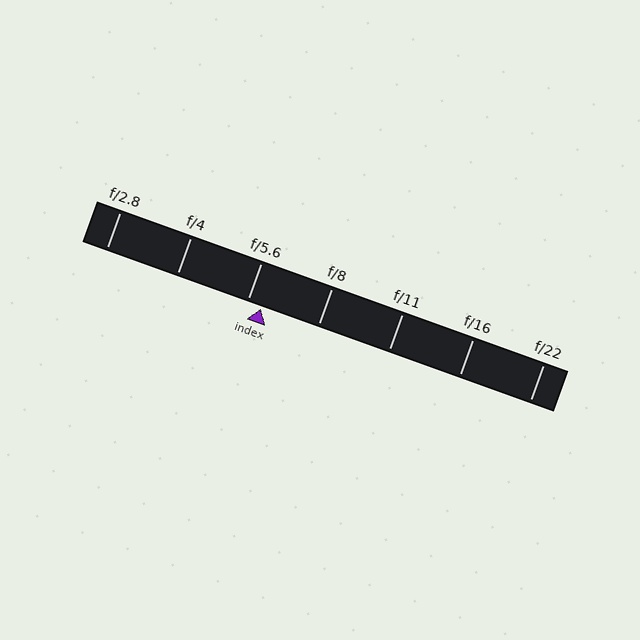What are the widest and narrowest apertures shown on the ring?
The widest aperture shown is f/2.8 and the narrowest is f/22.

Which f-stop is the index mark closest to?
The index mark is closest to f/5.6.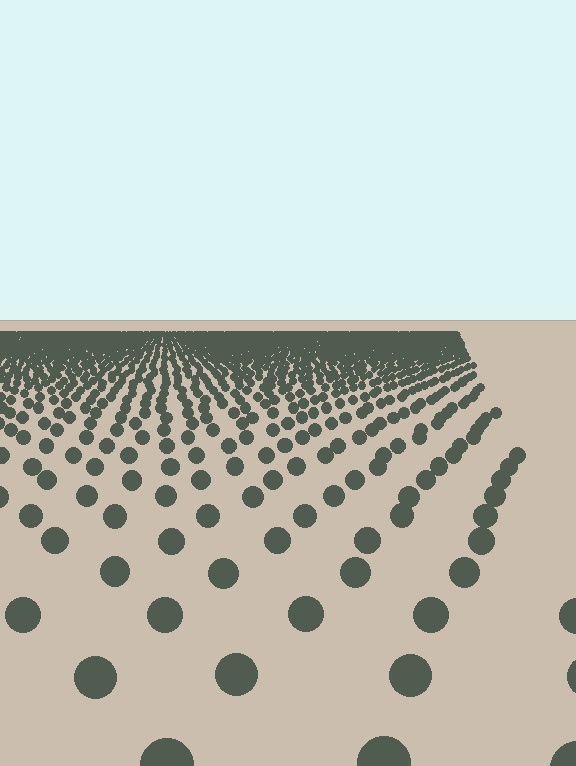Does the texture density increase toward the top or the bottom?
Density increases toward the top.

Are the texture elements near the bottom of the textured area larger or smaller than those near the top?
Larger. Near the bottom, elements are closer to the viewer and appear at a bigger on-screen size.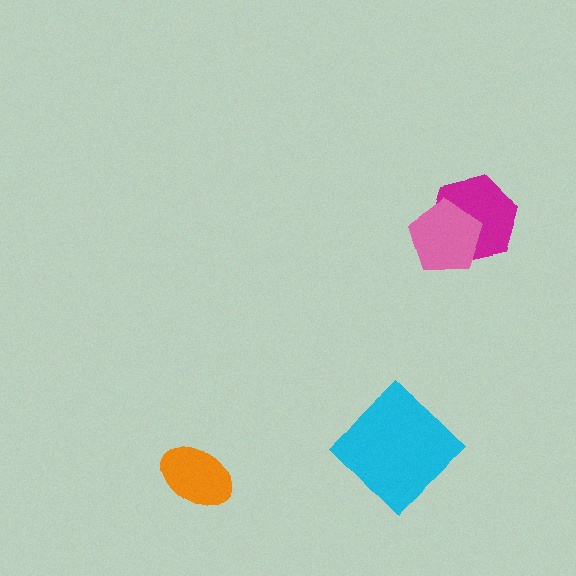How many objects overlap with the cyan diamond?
0 objects overlap with the cyan diamond.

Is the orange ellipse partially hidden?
No, no other shape covers it.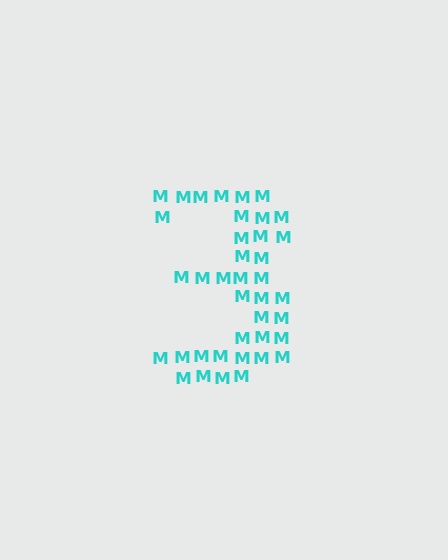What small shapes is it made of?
It is made of small letter M's.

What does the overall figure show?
The overall figure shows the digit 3.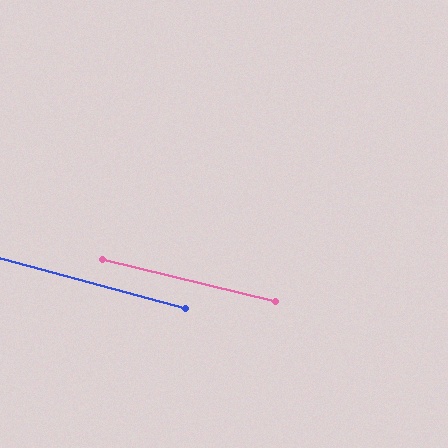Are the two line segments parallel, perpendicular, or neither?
Parallel — their directions differ by only 1.4°.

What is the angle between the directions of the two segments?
Approximately 1 degree.